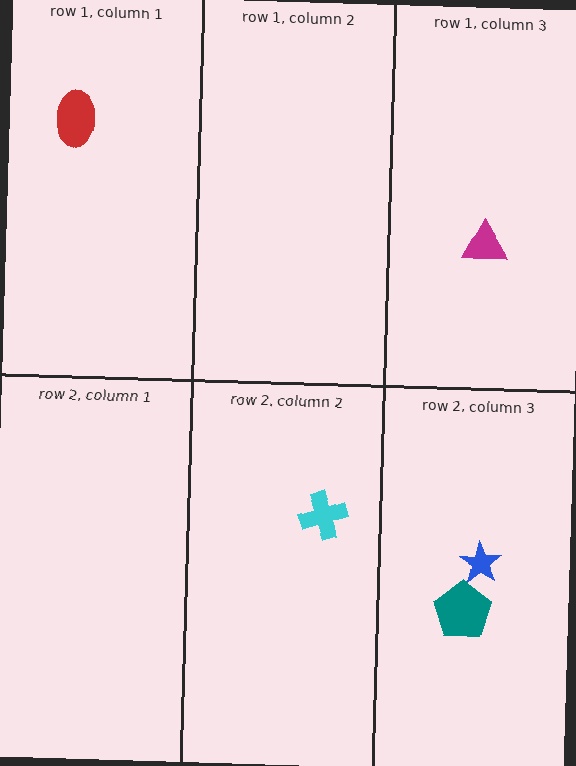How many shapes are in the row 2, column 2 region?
1.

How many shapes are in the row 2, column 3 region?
2.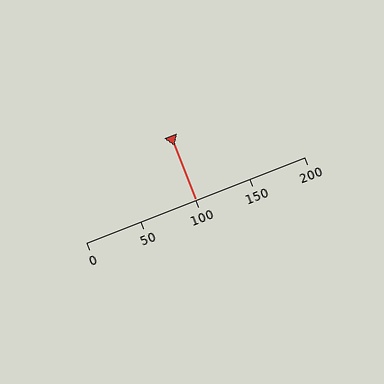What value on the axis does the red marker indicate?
The marker indicates approximately 100.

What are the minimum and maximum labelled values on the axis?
The axis runs from 0 to 200.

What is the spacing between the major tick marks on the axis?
The major ticks are spaced 50 apart.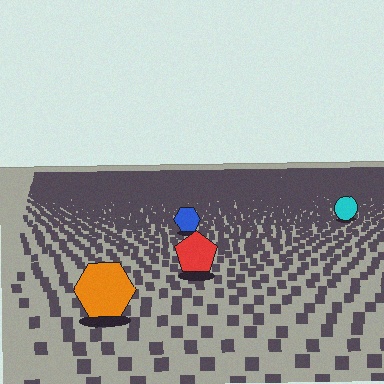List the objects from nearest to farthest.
From nearest to farthest: the orange hexagon, the red pentagon, the blue hexagon, the cyan circle.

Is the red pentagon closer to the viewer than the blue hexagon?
Yes. The red pentagon is closer — you can tell from the texture gradient: the ground texture is coarser near it.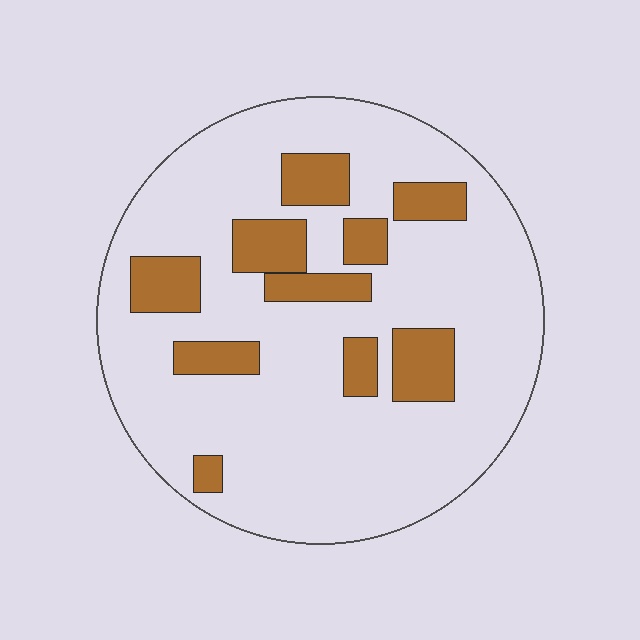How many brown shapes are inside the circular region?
10.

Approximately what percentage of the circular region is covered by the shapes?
Approximately 20%.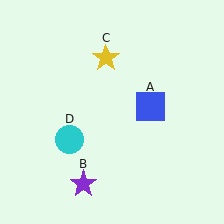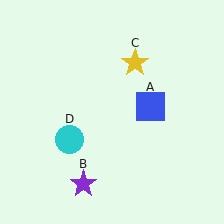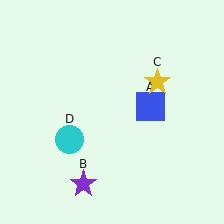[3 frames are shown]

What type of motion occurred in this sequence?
The yellow star (object C) rotated clockwise around the center of the scene.